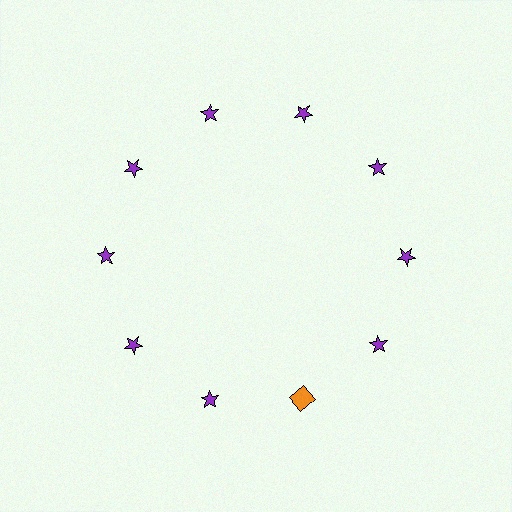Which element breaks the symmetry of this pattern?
The orange square at roughly the 5 o'clock position breaks the symmetry. All other shapes are purple stars.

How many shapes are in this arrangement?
There are 10 shapes arranged in a ring pattern.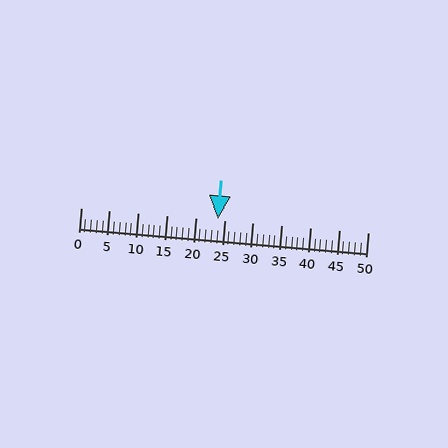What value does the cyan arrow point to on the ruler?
The cyan arrow points to approximately 24.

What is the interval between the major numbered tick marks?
The major tick marks are spaced 5 units apart.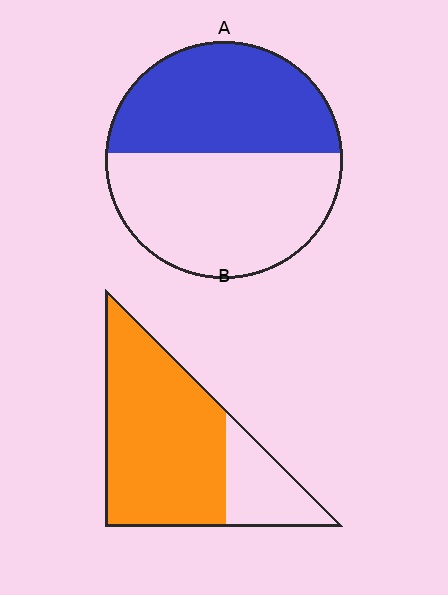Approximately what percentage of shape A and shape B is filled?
A is approximately 45% and B is approximately 75%.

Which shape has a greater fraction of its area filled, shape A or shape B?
Shape B.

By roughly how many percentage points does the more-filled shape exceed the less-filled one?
By roughly 30 percentage points (B over A).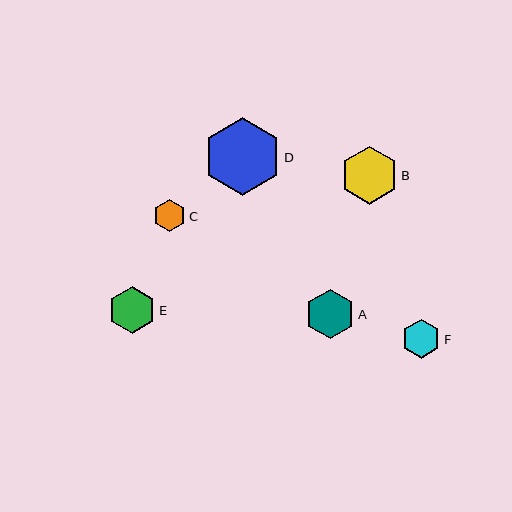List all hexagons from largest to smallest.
From largest to smallest: D, B, A, E, F, C.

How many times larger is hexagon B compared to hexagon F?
Hexagon B is approximately 1.5 times the size of hexagon F.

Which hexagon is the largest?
Hexagon D is the largest with a size of approximately 78 pixels.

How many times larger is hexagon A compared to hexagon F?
Hexagon A is approximately 1.3 times the size of hexagon F.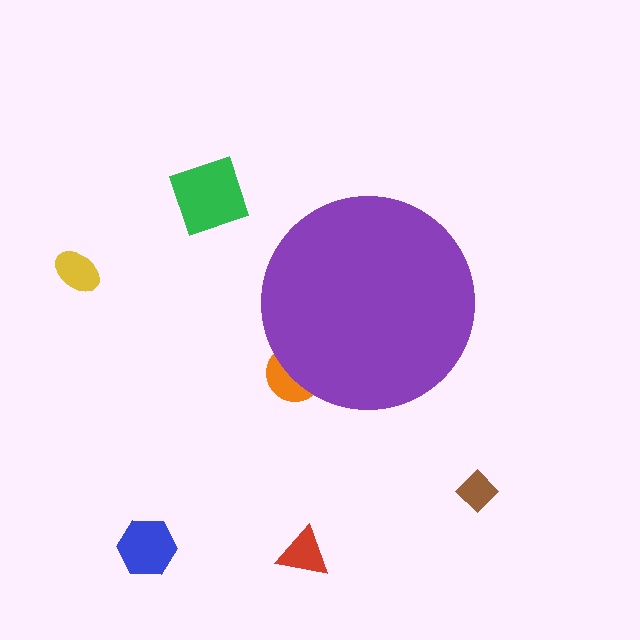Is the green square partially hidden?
No, the green square is fully visible.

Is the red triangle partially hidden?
No, the red triangle is fully visible.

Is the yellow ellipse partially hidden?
No, the yellow ellipse is fully visible.